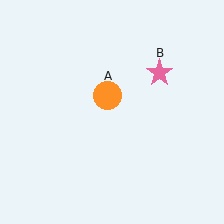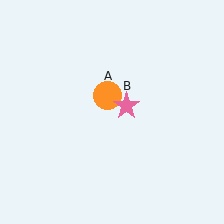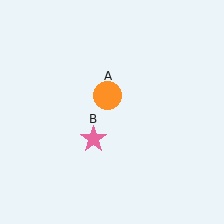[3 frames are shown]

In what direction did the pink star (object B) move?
The pink star (object B) moved down and to the left.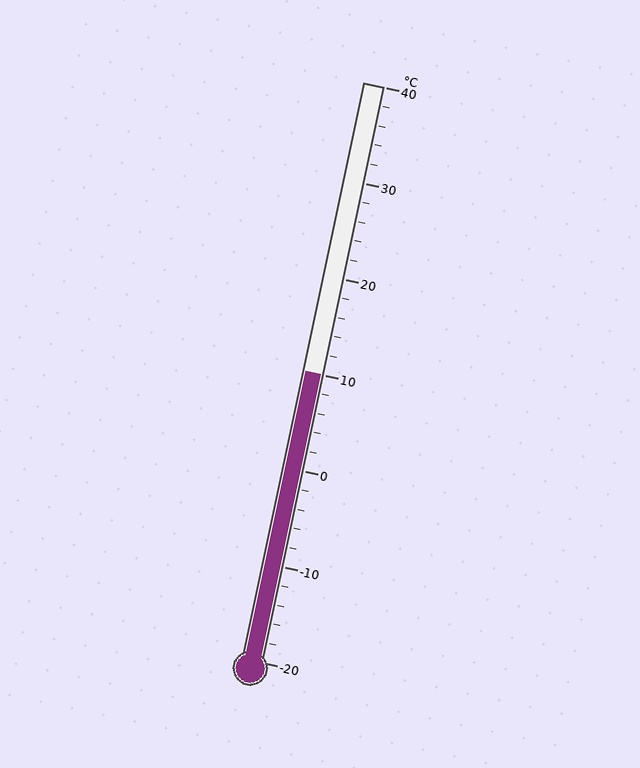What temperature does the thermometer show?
The thermometer shows approximately 10°C.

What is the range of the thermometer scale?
The thermometer scale ranges from -20°C to 40°C.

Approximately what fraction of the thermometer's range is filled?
The thermometer is filled to approximately 50% of its range.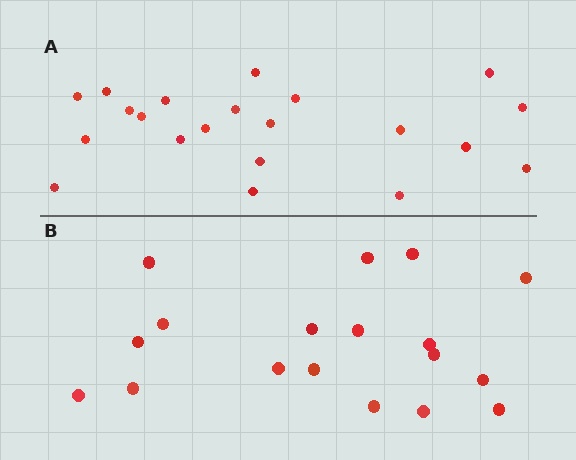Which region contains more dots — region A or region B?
Region A (the top region) has more dots.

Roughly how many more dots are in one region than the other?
Region A has just a few more — roughly 2 or 3 more dots than region B.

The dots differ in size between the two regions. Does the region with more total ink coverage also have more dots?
No. Region B has more total ink coverage because its dots are larger, but region A actually contains more individual dots. Total area can be misleading — the number of items is what matters here.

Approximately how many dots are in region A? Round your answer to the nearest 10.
About 20 dots. (The exact count is 21, which rounds to 20.)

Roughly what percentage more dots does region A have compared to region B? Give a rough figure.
About 15% more.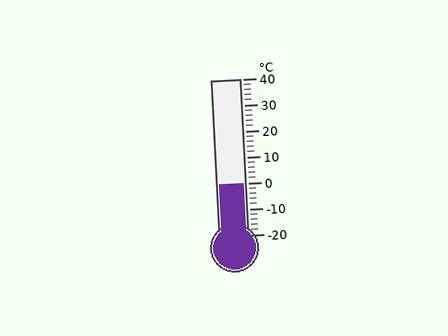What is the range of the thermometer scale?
The thermometer scale ranges from -20°C to 40°C.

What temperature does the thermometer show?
The thermometer shows approximately 0°C.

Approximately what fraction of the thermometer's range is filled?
The thermometer is filled to approximately 35% of its range.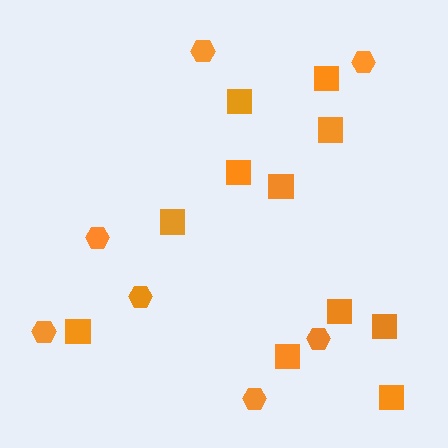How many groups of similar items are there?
There are 2 groups: one group of hexagons (7) and one group of squares (11).